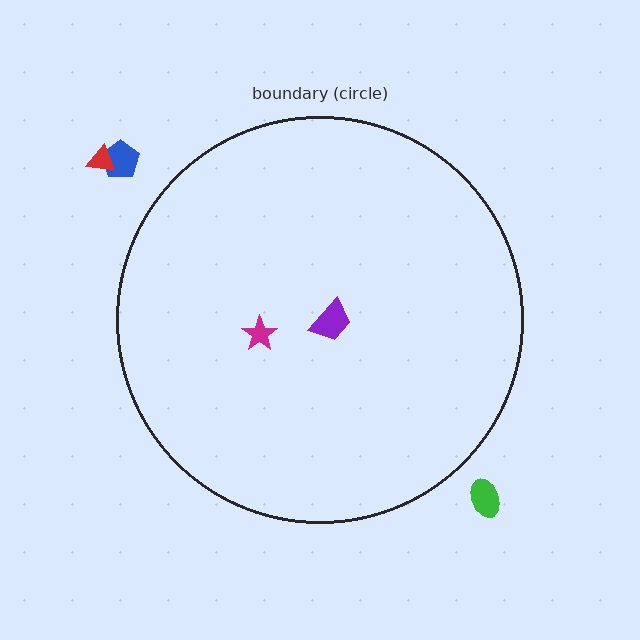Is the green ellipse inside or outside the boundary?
Outside.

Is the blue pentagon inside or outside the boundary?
Outside.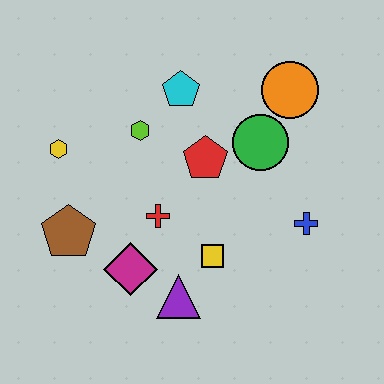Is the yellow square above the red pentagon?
No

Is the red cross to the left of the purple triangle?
Yes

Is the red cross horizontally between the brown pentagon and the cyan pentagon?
Yes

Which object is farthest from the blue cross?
The yellow hexagon is farthest from the blue cross.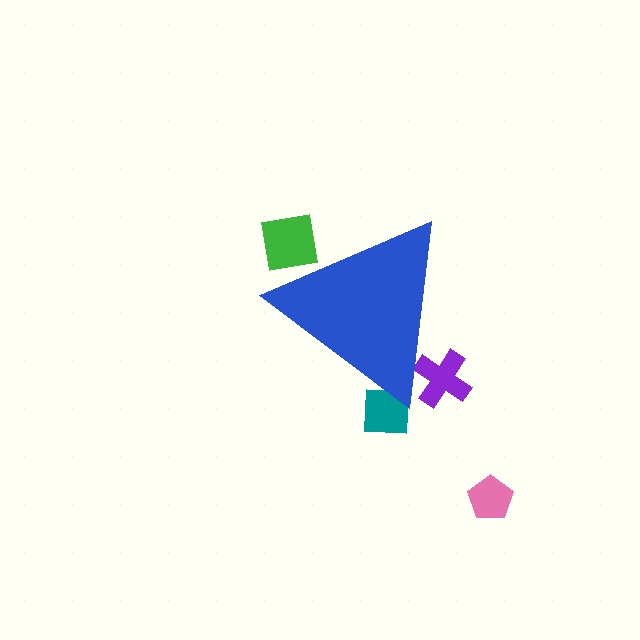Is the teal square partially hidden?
Yes, the teal square is partially hidden behind the blue triangle.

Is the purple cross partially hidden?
Yes, the purple cross is partially hidden behind the blue triangle.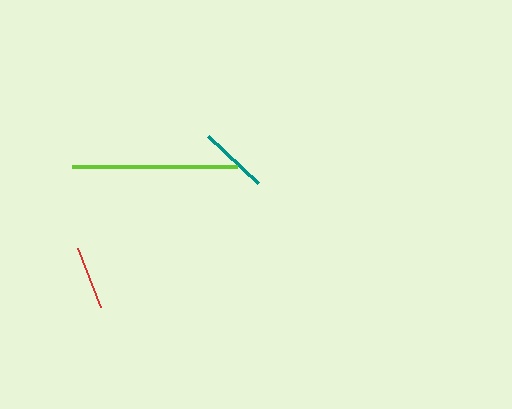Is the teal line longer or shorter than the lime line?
The lime line is longer than the teal line.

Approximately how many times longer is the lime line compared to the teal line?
The lime line is approximately 2.4 times the length of the teal line.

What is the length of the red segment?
The red segment is approximately 64 pixels long.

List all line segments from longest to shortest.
From longest to shortest: lime, teal, red.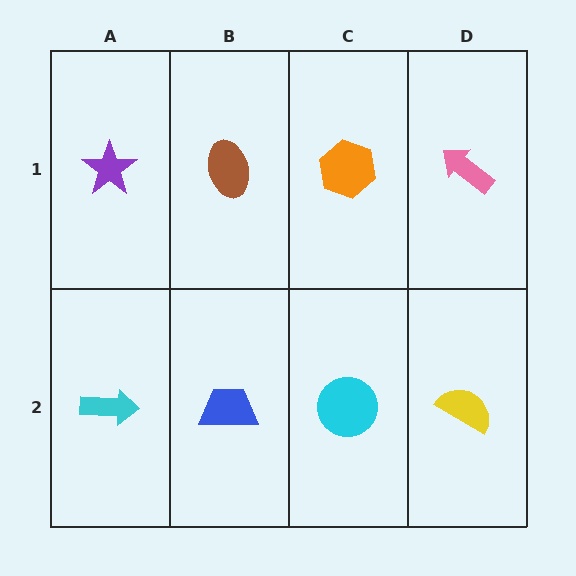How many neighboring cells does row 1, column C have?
3.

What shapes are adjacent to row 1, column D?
A yellow semicircle (row 2, column D), an orange hexagon (row 1, column C).